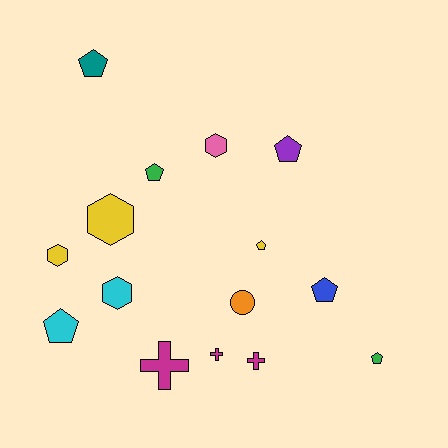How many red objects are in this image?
There are no red objects.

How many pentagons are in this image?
There are 7 pentagons.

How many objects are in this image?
There are 15 objects.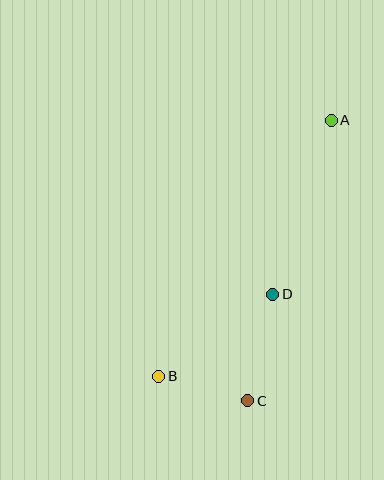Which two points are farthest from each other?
Points A and B are farthest from each other.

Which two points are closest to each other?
Points B and C are closest to each other.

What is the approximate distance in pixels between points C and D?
The distance between C and D is approximately 110 pixels.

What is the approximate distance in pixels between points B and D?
The distance between B and D is approximately 140 pixels.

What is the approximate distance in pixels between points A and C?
The distance between A and C is approximately 293 pixels.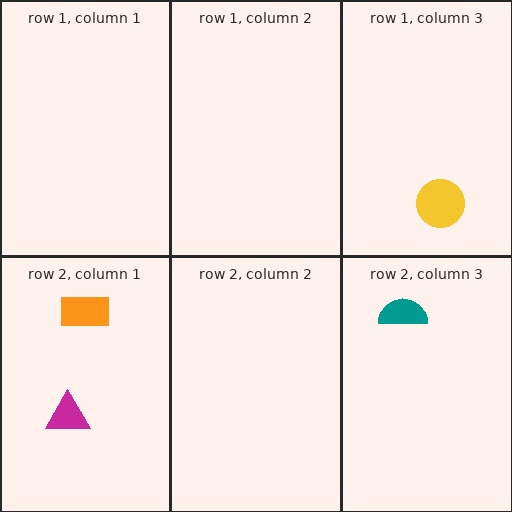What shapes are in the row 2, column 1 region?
The magenta triangle, the orange rectangle.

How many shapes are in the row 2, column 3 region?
1.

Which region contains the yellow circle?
The row 1, column 3 region.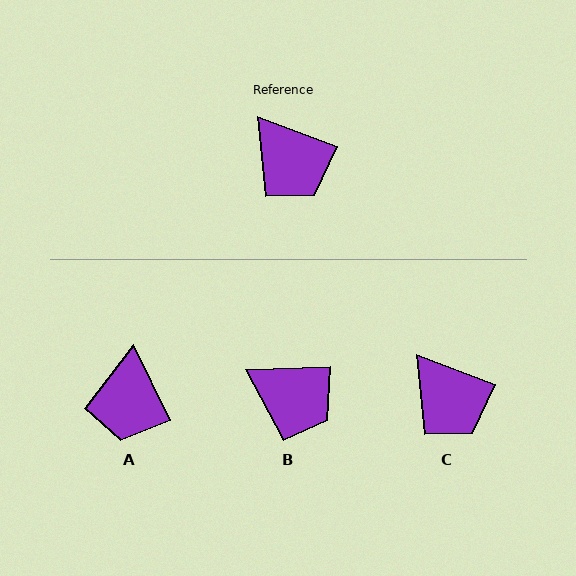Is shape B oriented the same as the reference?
No, it is off by about 22 degrees.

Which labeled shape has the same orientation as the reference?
C.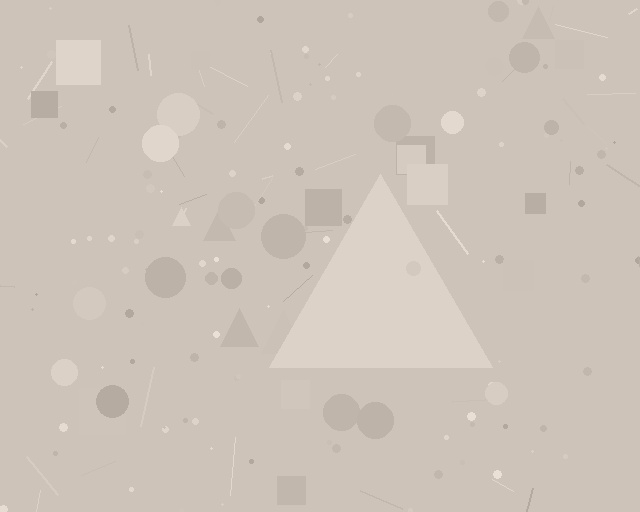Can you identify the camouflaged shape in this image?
The camouflaged shape is a triangle.